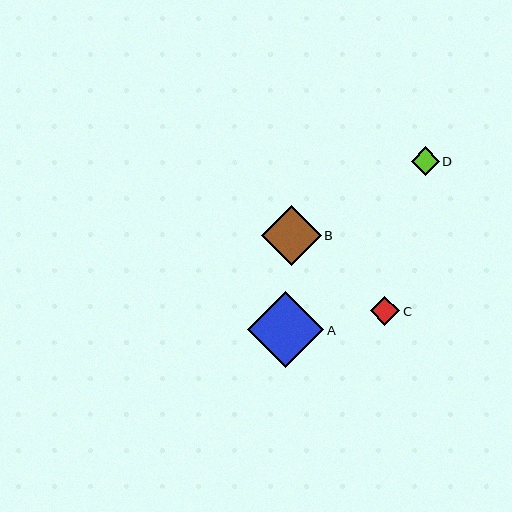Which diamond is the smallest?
Diamond D is the smallest with a size of approximately 28 pixels.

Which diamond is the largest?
Diamond A is the largest with a size of approximately 76 pixels.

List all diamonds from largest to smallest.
From largest to smallest: A, B, C, D.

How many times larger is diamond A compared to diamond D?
Diamond A is approximately 2.7 times the size of diamond D.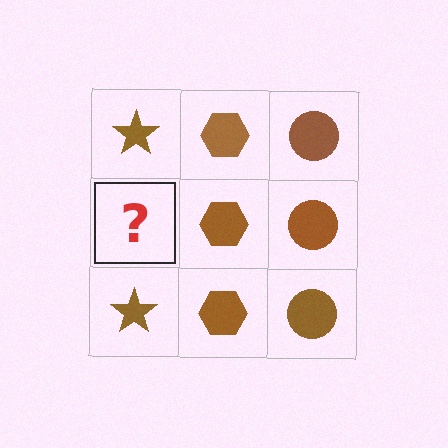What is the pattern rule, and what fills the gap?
The rule is that each column has a consistent shape. The gap should be filled with a brown star.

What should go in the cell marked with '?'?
The missing cell should contain a brown star.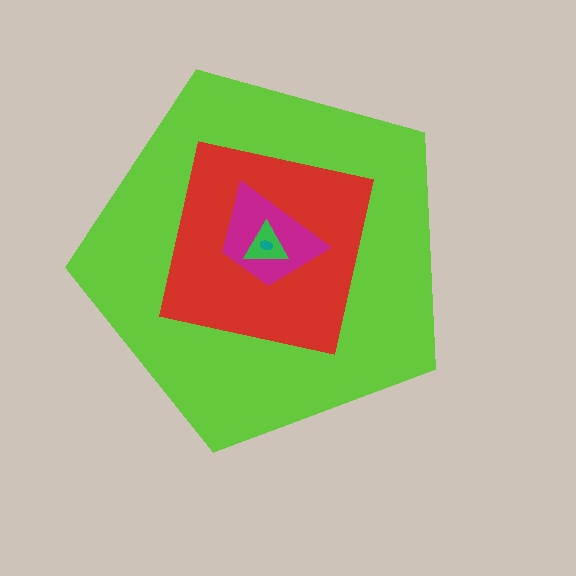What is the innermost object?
The teal ellipse.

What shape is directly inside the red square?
The magenta trapezoid.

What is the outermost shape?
The lime pentagon.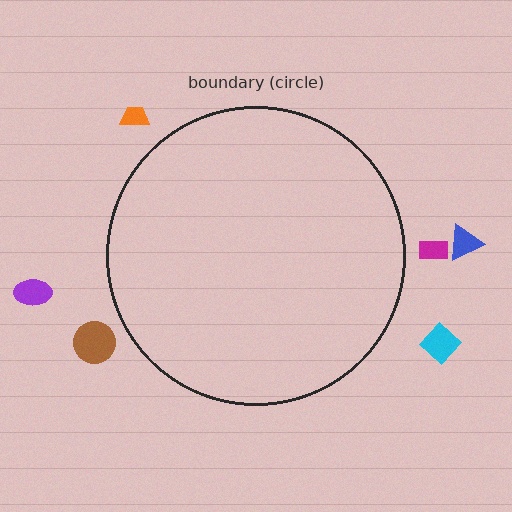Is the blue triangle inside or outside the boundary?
Outside.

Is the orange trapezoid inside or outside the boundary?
Outside.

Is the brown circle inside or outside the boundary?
Outside.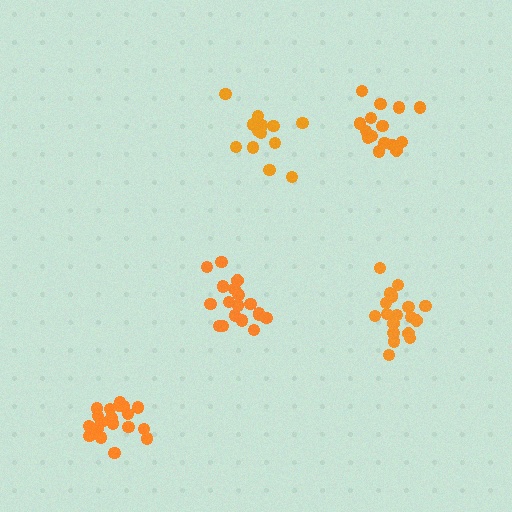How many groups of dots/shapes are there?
There are 5 groups.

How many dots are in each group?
Group 1: 19 dots, Group 2: 16 dots, Group 3: 19 dots, Group 4: 19 dots, Group 5: 14 dots (87 total).